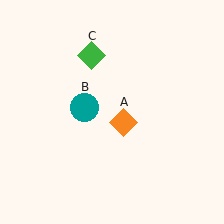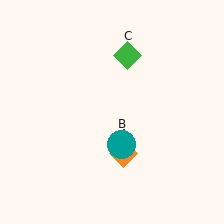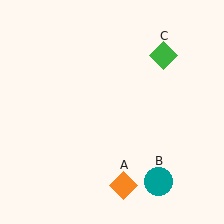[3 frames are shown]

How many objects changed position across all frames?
3 objects changed position: orange diamond (object A), teal circle (object B), green diamond (object C).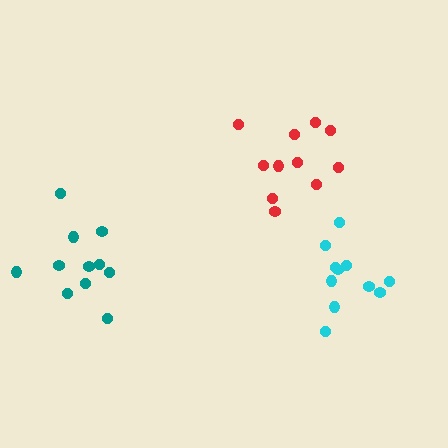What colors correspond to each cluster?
The clusters are colored: cyan, red, teal.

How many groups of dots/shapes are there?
There are 3 groups.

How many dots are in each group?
Group 1: 11 dots, Group 2: 11 dots, Group 3: 11 dots (33 total).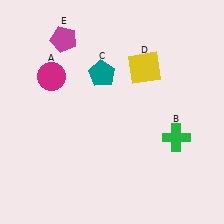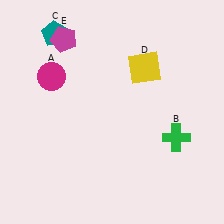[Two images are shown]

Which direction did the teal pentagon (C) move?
The teal pentagon (C) moved left.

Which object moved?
The teal pentagon (C) moved left.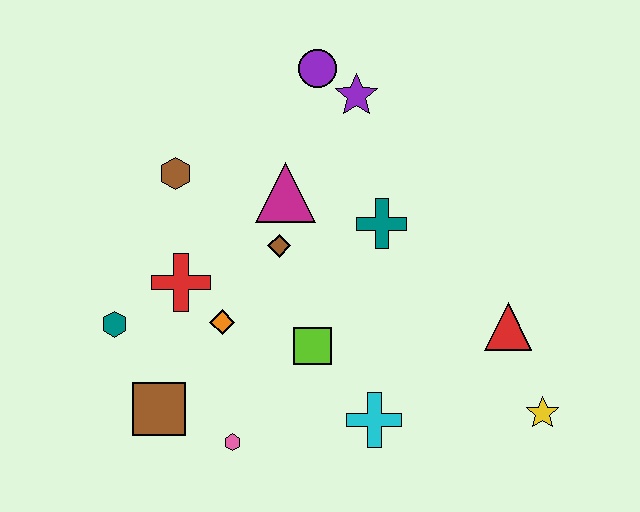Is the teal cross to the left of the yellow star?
Yes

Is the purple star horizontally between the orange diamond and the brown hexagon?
No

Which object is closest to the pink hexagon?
The brown square is closest to the pink hexagon.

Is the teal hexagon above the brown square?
Yes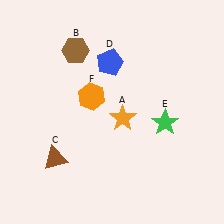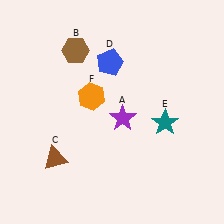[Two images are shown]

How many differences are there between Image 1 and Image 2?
There are 2 differences between the two images.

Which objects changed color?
A changed from orange to purple. E changed from green to teal.